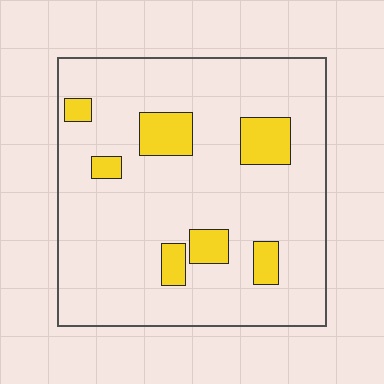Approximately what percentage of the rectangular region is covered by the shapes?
Approximately 15%.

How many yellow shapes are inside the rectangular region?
7.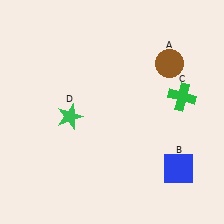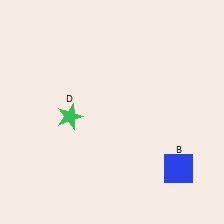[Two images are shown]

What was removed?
The brown circle (A), the green cross (C) were removed in Image 2.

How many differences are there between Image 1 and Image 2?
There are 2 differences between the two images.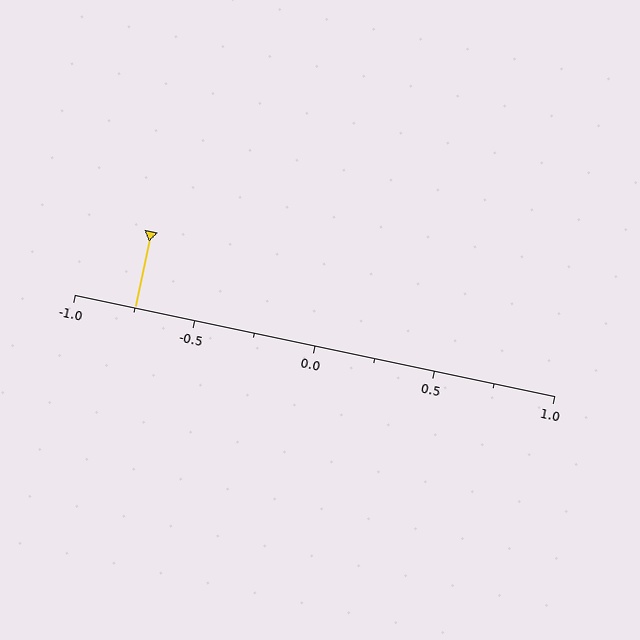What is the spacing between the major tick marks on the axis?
The major ticks are spaced 0.5 apart.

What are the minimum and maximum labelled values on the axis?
The axis runs from -1.0 to 1.0.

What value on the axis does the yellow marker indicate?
The marker indicates approximately -0.75.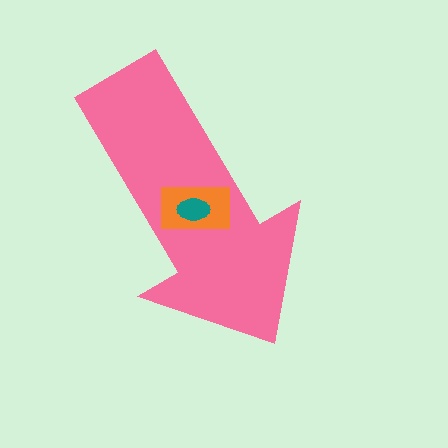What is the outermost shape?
The pink arrow.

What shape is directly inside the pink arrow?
The orange rectangle.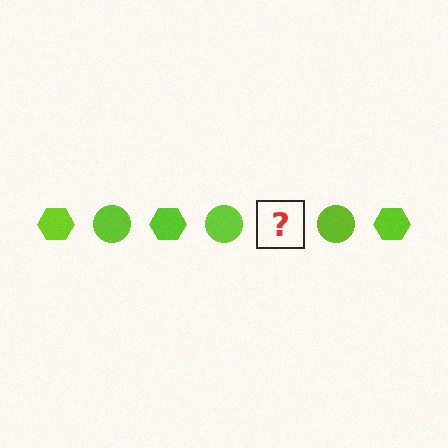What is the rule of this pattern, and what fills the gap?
The rule is that the pattern cycles through hexagon, circle shapes in lime. The gap should be filled with a lime hexagon.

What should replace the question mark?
The question mark should be replaced with a lime hexagon.